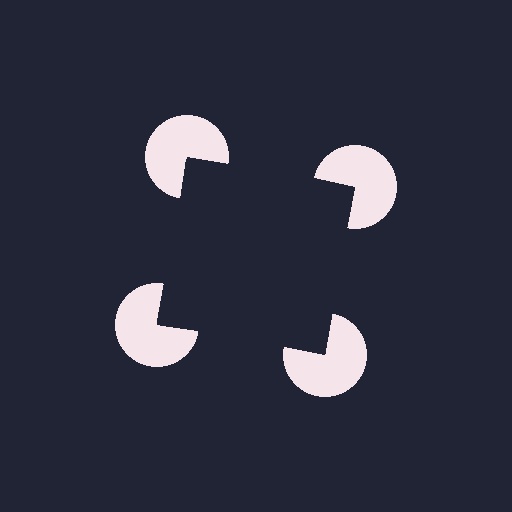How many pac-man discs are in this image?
There are 4 — one at each vertex of the illusory square.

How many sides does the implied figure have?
4 sides.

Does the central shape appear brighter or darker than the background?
It typically appears slightly darker than the background, even though no actual brightness change is drawn.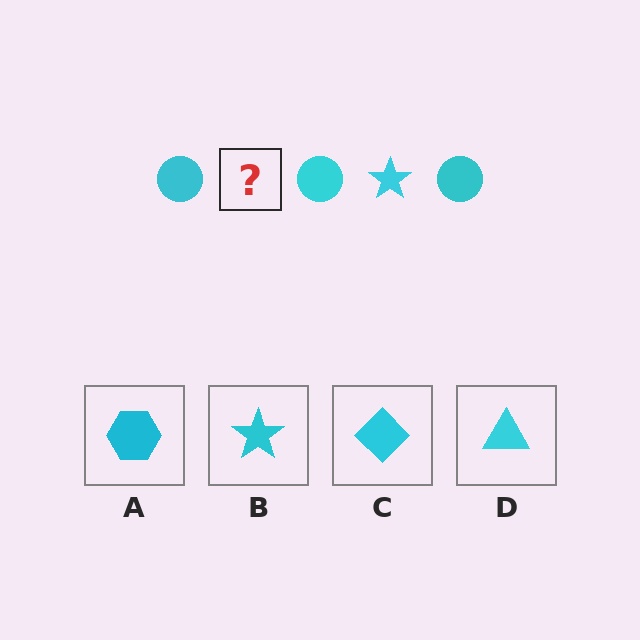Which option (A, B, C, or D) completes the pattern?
B.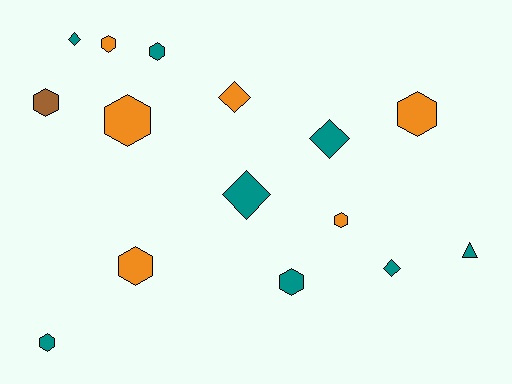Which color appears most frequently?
Teal, with 8 objects.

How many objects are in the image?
There are 15 objects.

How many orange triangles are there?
There are no orange triangles.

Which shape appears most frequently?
Hexagon, with 9 objects.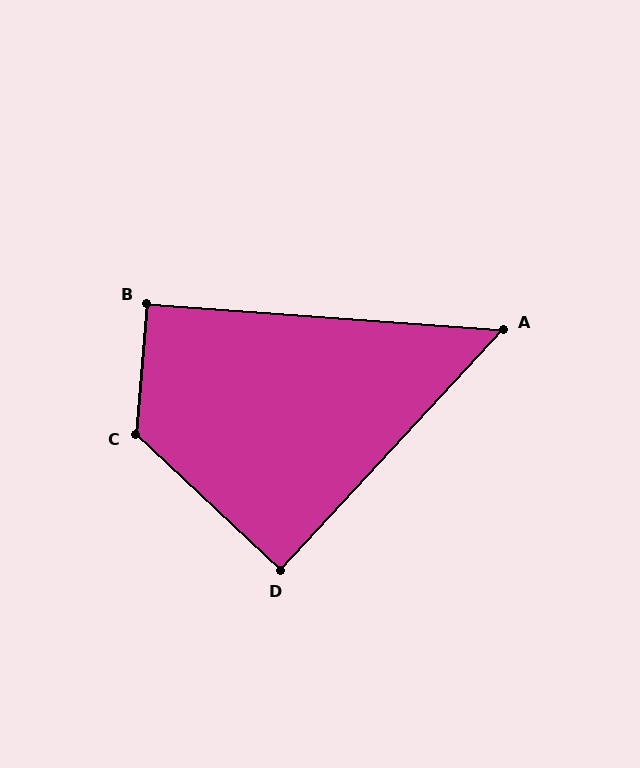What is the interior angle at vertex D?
Approximately 89 degrees (approximately right).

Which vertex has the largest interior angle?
C, at approximately 129 degrees.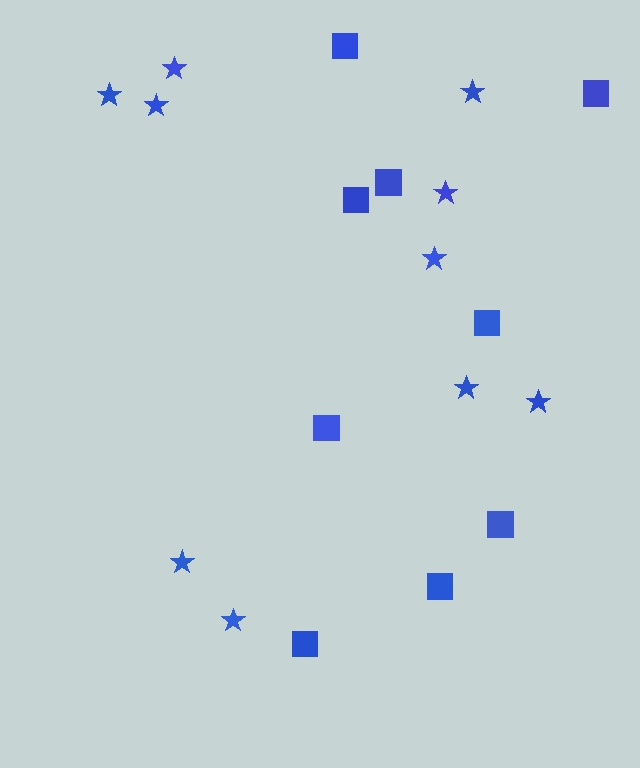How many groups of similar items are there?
There are 2 groups: one group of squares (9) and one group of stars (10).